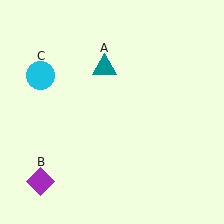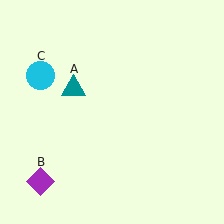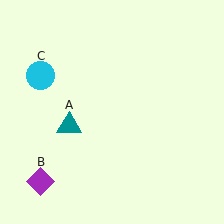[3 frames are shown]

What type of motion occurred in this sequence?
The teal triangle (object A) rotated counterclockwise around the center of the scene.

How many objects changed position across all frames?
1 object changed position: teal triangle (object A).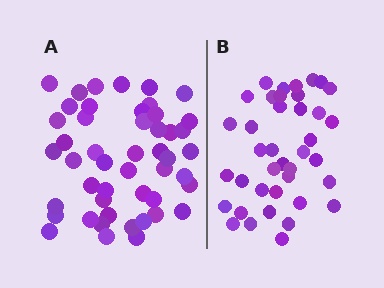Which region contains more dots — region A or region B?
Region A (the left region) has more dots.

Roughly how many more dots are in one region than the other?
Region A has roughly 8 or so more dots than region B.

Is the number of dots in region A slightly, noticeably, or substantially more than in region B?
Region A has only slightly more — the two regions are fairly close. The ratio is roughly 1.2 to 1.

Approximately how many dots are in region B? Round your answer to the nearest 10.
About 40 dots. (The exact count is 39, which rounds to 40.)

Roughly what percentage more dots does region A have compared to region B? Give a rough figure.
About 25% more.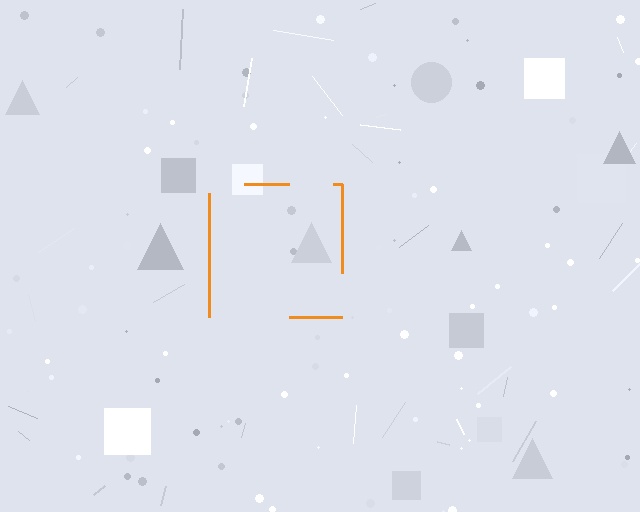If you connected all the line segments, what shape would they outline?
They would outline a square.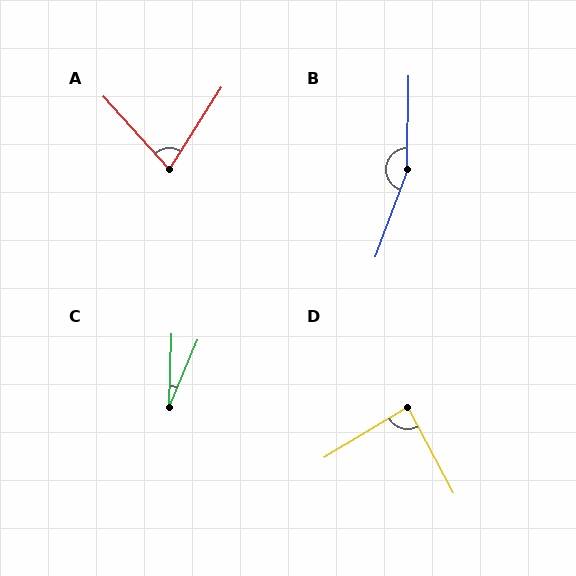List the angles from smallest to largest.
C (21°), A (75°), D (87°), B (161°).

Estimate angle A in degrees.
Approximately 75 degrees.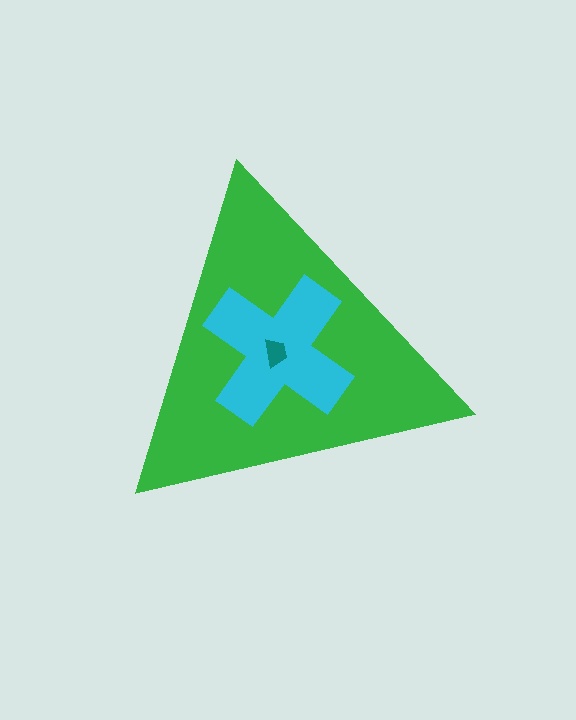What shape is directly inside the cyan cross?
The teal trapezoid.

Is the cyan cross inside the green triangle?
Yes.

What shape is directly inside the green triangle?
The cyan cross.